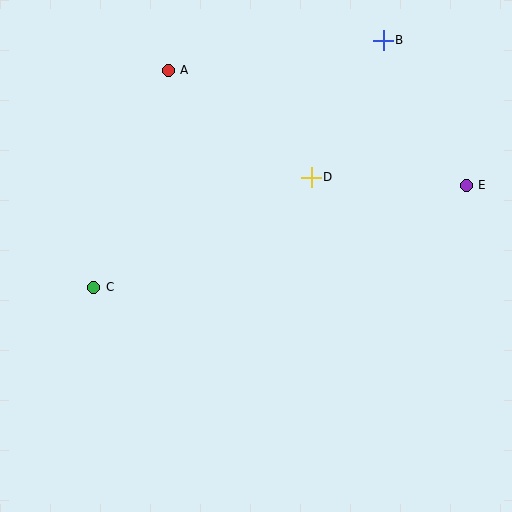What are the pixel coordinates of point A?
Point A is at (168, 70).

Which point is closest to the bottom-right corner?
Point E is closest to the bottom-right corner.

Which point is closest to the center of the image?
Point D at (311, 177) is closest to the center.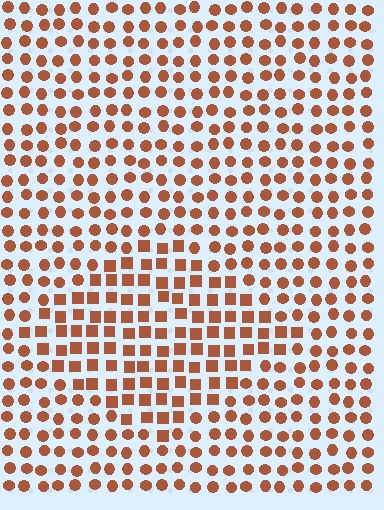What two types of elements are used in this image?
The image uses squares inside the diamond region and circles outside it.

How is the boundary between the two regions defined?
The boundary is defined by a change in element shape: squares inside vs. circles outside. All elements share the same color and spacing.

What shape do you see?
I see a diamond.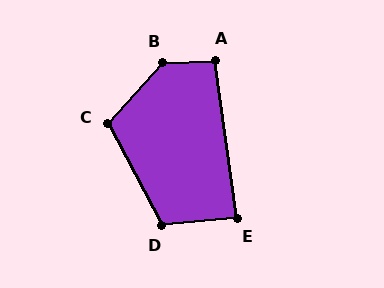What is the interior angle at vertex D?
Approximately 112 degrees (obtuse).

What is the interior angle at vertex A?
Approximately 96 degrees (obtuse).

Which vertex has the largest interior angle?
B, at approximately 134 degrees.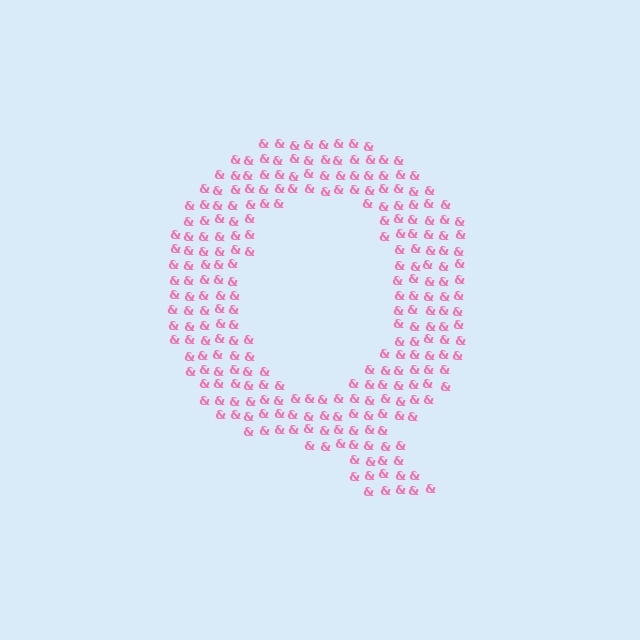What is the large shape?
The large shape is the letter Q.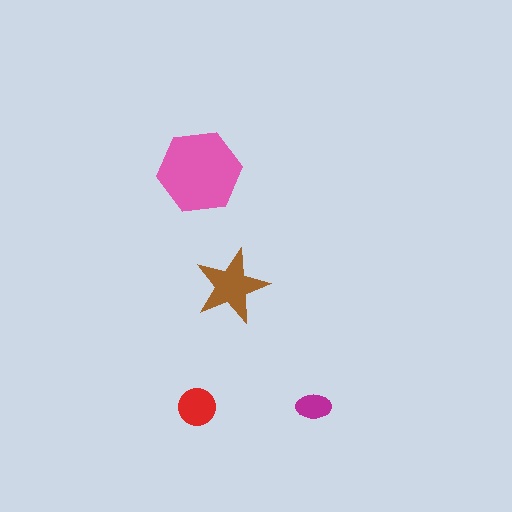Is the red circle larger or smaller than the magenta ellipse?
Larger.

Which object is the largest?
The pink hexagon.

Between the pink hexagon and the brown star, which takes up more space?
The pink hexagon.